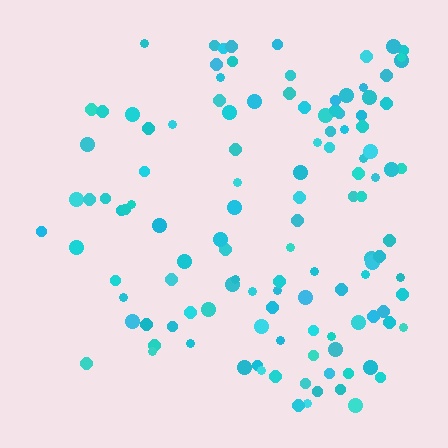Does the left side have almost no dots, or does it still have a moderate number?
Still a moderate number, just noticeably fewer than the right.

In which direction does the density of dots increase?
From left to right, with the right side densest.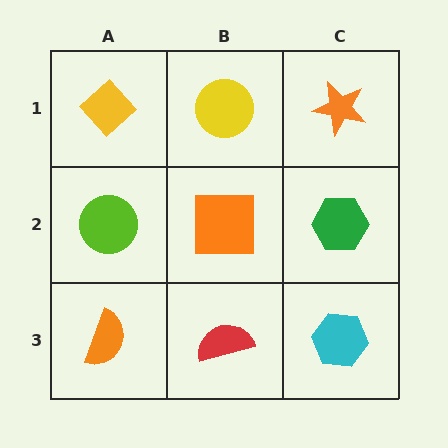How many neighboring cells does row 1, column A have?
2.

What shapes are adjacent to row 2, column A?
A yellow diamond (row 1, column A), an orange semicircle (row 3, column A), an orange square (row 2, column B).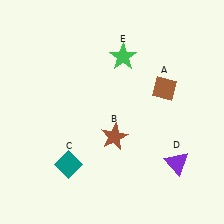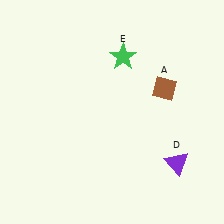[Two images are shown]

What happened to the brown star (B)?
The brown star (B) was removed in Image 2. It was in the bottom-right area of Image 1.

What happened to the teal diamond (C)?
The teal diamond (C) was removed in Image 2. It was in the bottom-left area of Image 1.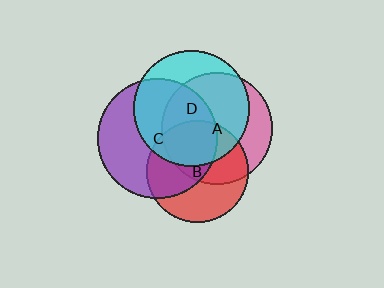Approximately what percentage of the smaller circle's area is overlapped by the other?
Approximately 65%.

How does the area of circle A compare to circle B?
Approximately 1.2 times.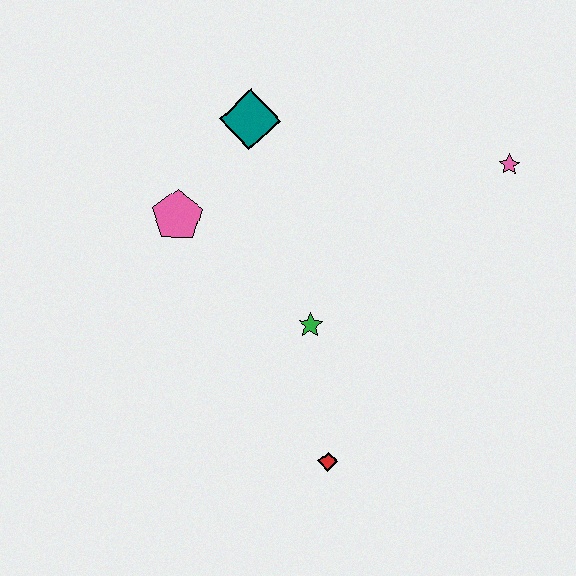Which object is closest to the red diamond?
The green star is closest to the red diamond.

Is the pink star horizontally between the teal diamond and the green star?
No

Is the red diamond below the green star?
Yes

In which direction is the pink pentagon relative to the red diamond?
The pink pentagon is above the red diamond.